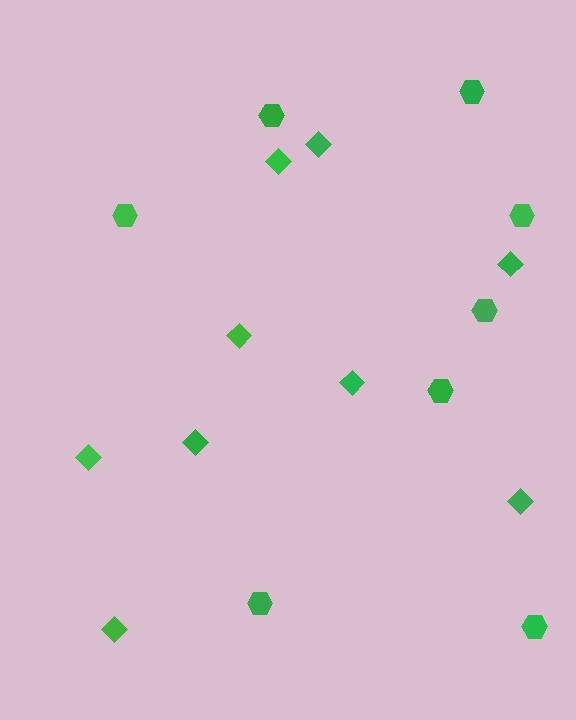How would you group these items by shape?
There are 2 groups: one group of diamonds (9) and one group of hexagons (8).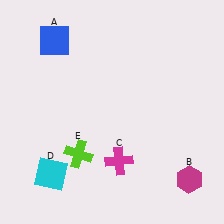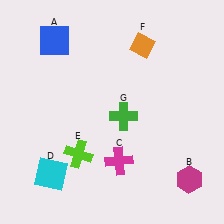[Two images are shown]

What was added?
An orange diamond (F), a green cross (G) were added in Image 2.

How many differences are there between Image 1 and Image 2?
There are 2 differences between the two images.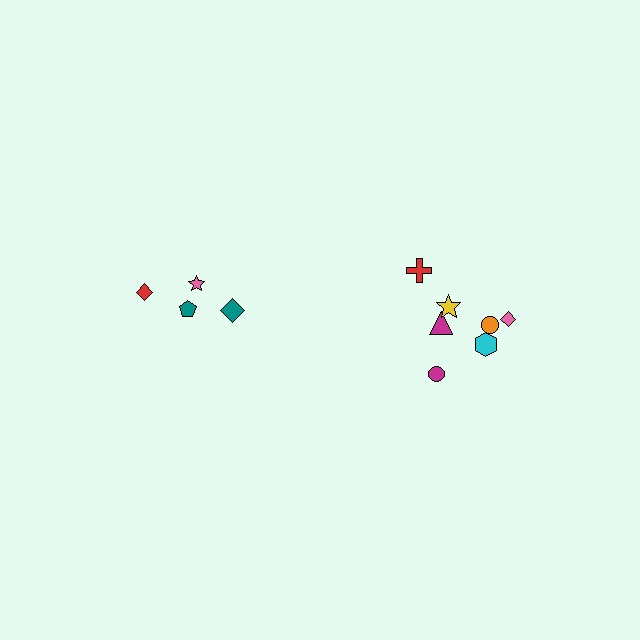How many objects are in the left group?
There are 4 objects.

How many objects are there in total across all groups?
There are 11 objects.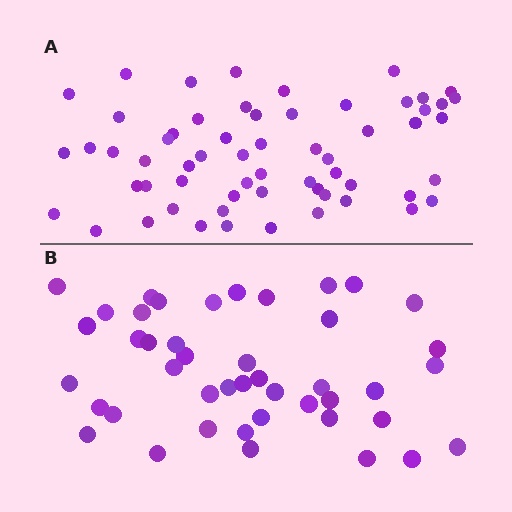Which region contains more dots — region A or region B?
Region A (the top region) has more dots.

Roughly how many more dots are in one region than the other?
Region A has approximately 15 more dots than region B.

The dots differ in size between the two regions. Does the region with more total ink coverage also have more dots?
No. Region B has more total ink coverage because its dots are larger, but region A actually contains more individual dots. Total area can be misleading — the number of items is what matters here.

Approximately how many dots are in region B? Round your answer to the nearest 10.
About 40 dots. (The exact count is 44, which rounds to 40.)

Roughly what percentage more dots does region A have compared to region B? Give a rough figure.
About 35% more.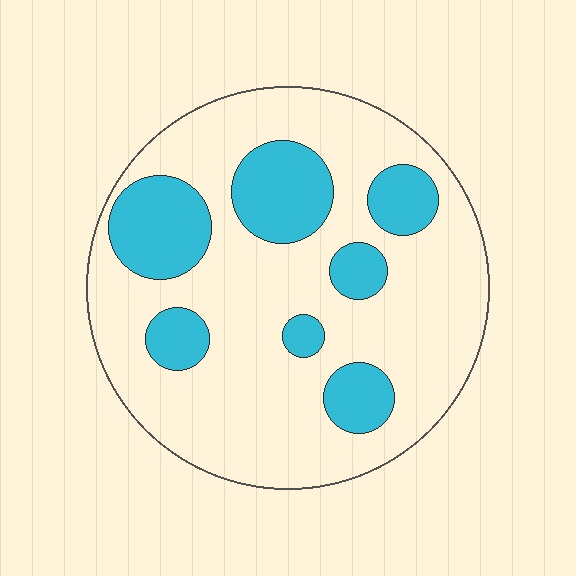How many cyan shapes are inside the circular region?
7.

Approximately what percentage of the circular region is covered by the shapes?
Approximately 25%.